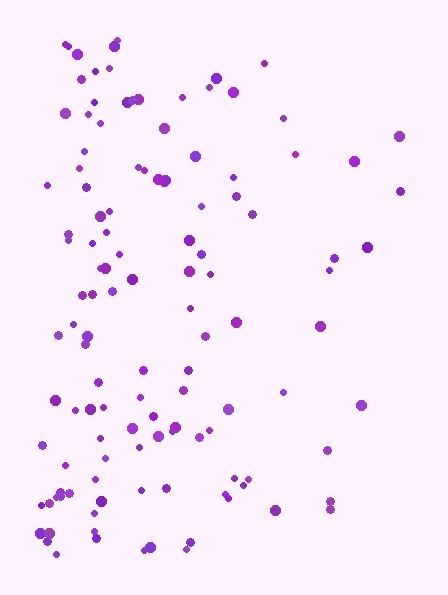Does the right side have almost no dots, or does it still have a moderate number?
Still a moderate number, just noticeably fewer than the left.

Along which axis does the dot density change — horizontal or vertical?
Horizontal.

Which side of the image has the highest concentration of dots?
The left.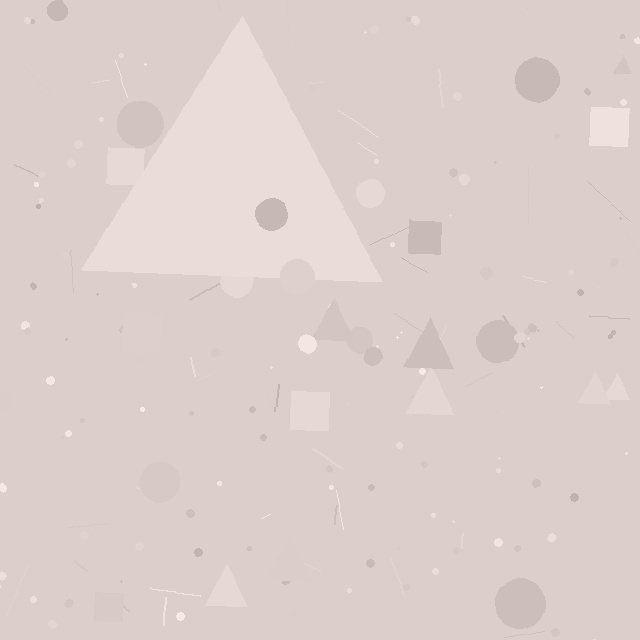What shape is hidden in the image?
A triangle is hidden in the image.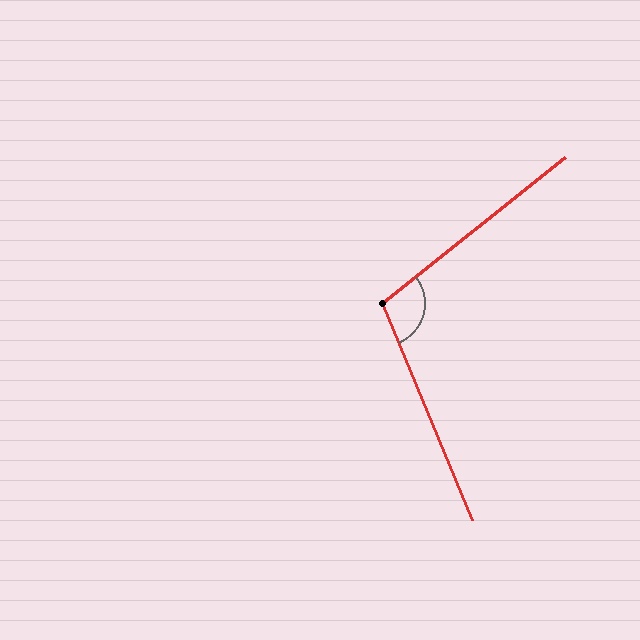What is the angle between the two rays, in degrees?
Approximately 106 degrees.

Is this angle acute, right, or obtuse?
It is obtuse.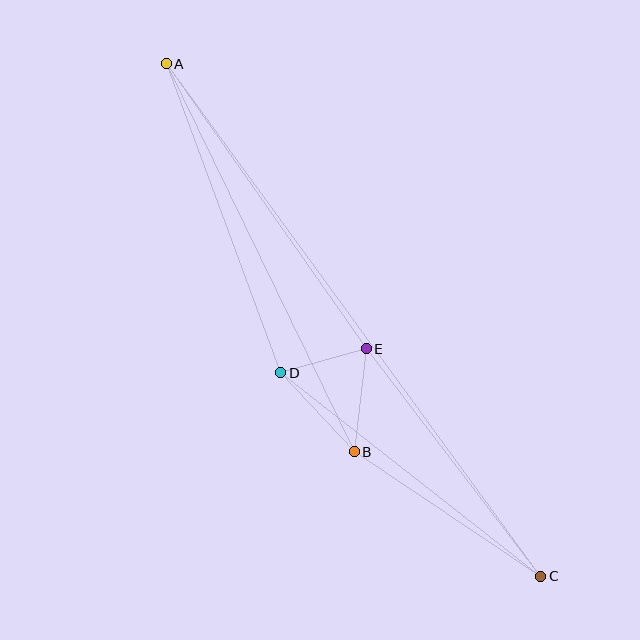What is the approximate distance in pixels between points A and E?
The distance between A and E is approximately 348 pixels.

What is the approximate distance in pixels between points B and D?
The distance between B and D is approximately 108 pixels.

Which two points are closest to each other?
Points D and E are closest to each other.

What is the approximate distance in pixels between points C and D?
The distance between C and D is approximately 330 pixels.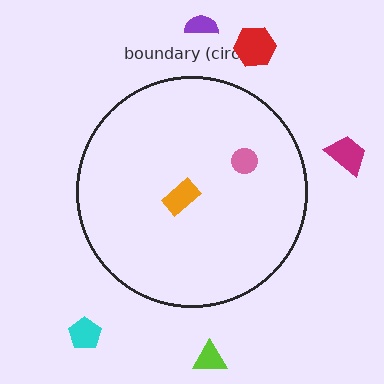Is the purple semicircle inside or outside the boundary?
Outside.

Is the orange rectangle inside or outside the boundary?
Inside.